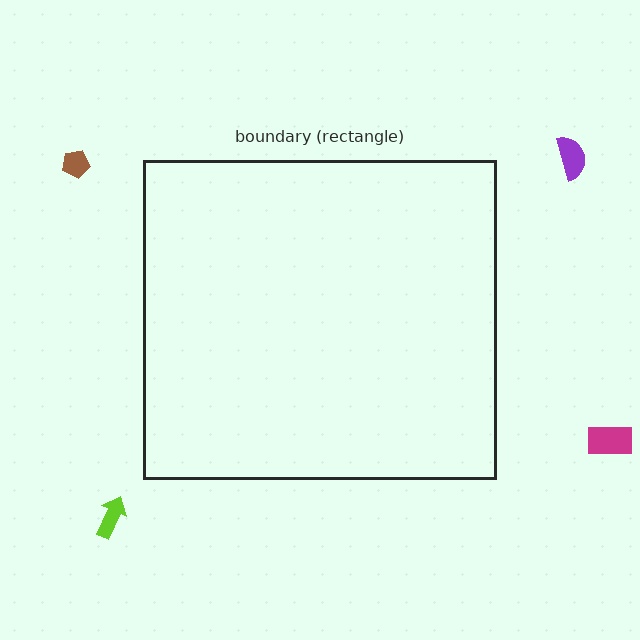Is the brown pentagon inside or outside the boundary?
Outside.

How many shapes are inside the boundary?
0 inside, 4 outside.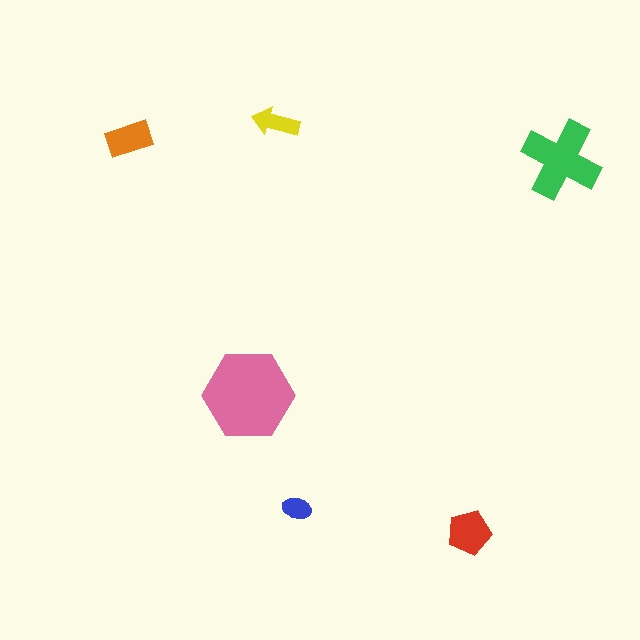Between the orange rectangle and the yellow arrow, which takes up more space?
The orange rectangle.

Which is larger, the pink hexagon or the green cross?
The pink hexagon.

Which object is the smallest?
The blue ellipse.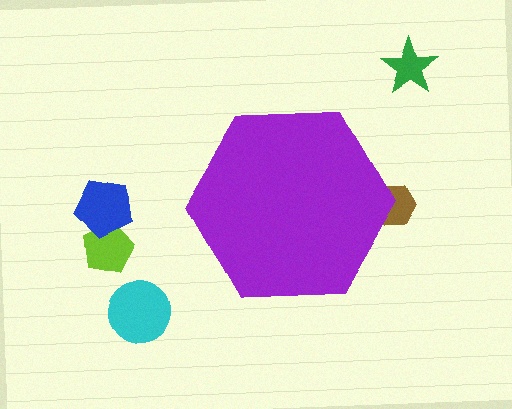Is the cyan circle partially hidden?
No, the cyan circle is fully visible.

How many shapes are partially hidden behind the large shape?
1 shape is partially hidden.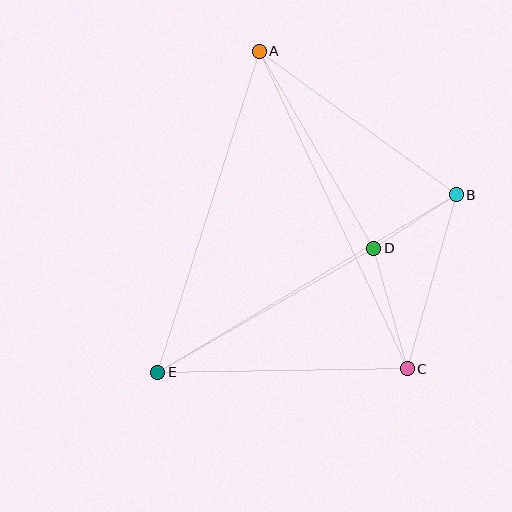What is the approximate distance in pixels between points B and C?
The distance between B and C is approximately 181 pixels.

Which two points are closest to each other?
Points B and D are closest to each other.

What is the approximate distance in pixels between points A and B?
The distance between A and B is approximately 244 pixels.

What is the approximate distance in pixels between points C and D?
The distance between C and D is approximately 125 pixels.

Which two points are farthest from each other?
Points A and C are farthest from each other.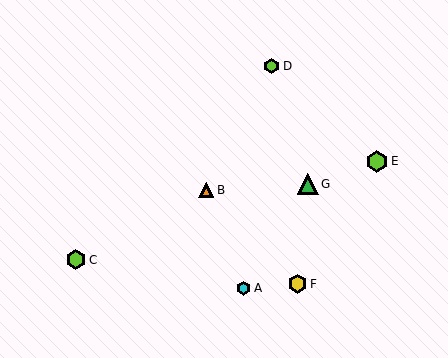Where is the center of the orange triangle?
The center of the orange triangle is at (206, 190).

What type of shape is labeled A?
Shape A is a cyan hexagon.